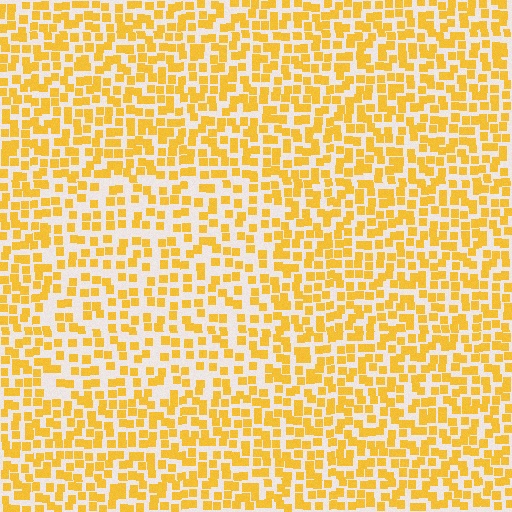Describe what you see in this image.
The image contains small yellow elements arranged at two different densities. A rectangle-shaped region is visible where the elements are less densely packed than the surrounding area.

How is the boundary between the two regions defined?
The boundary is defined by a change in element density (approximately 1.5x ratio). All elements are the same color, size, and shape.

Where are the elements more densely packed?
The elements are more densely packed outside the rectangle boundary.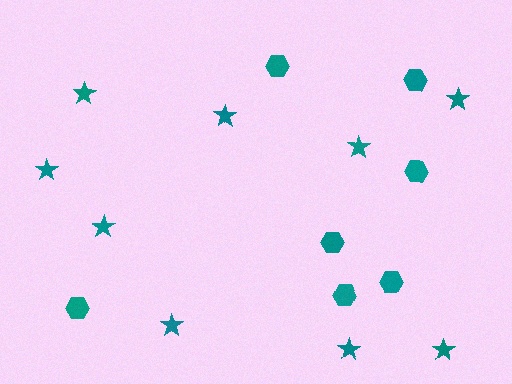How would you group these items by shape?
There are 2 groups: one group of hexagons (7) and one group of stars (9).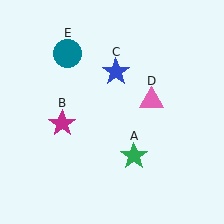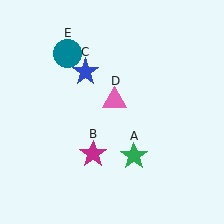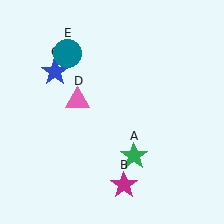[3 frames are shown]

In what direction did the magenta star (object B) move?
The magenta star (object B) moved down and to the right.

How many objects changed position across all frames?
3 objects changed position: magenta star (object B), blue star (object C), pink triangle (object D).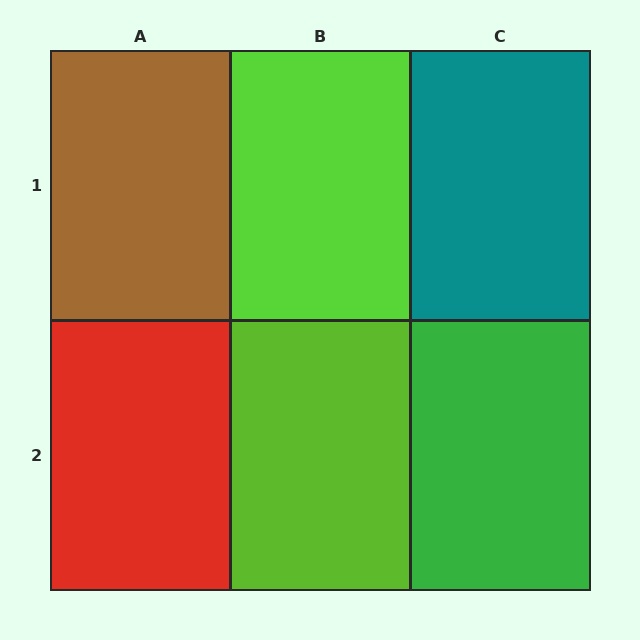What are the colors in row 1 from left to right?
Brown, lime, teal.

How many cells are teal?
1 cell is teal.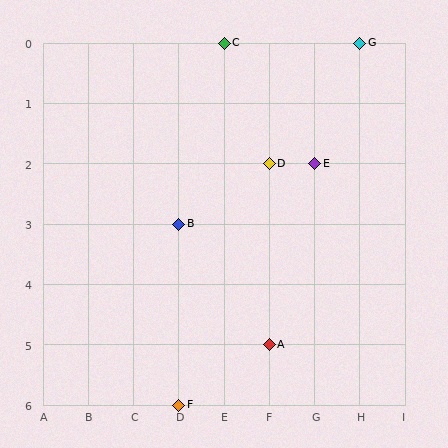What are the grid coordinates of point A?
Point A is at grid coordinates (F, 5).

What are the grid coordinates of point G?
Point G is at grid coordinates (H, 0).